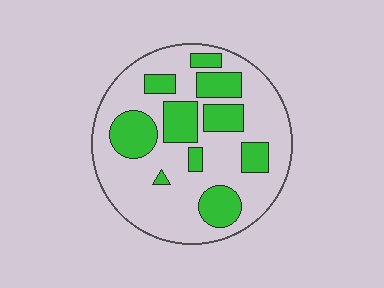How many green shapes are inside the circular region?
10.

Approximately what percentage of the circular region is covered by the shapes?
Approximately 30%.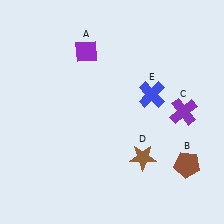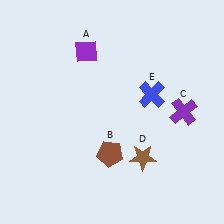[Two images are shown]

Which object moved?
The brown pentagon (B) moved left.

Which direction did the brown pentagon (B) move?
The brown pentagon (B) moved left.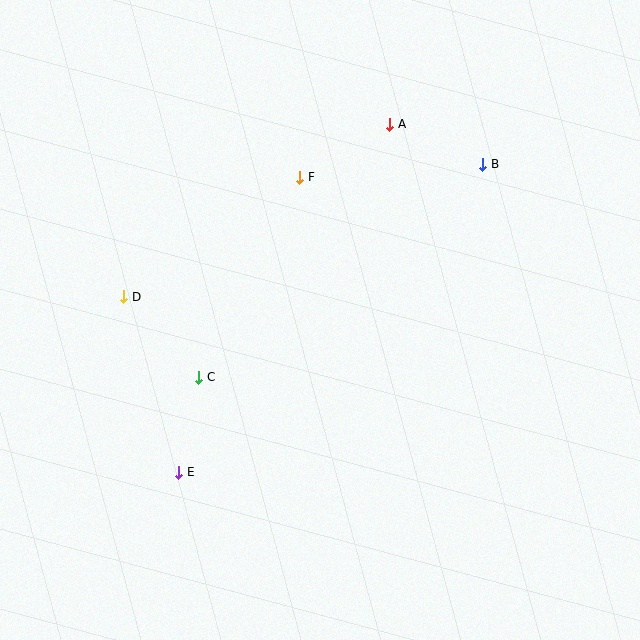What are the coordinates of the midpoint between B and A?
The midpoint between B and A is at (436, 144).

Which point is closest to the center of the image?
Point C at (199, 377) is closest to the center.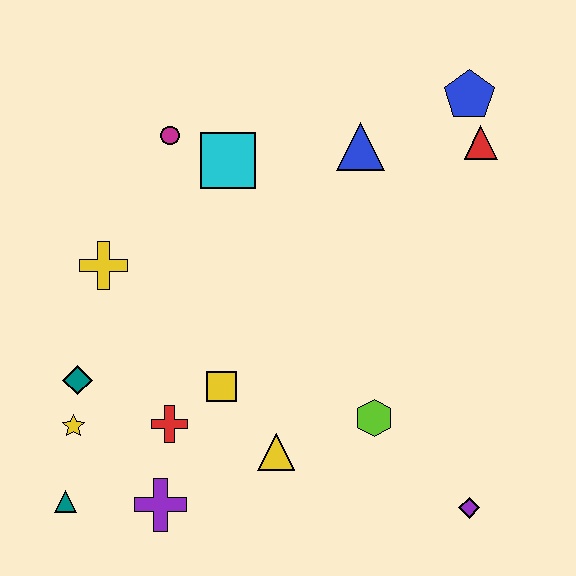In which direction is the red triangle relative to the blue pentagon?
The red triangle is below the blue pentagon.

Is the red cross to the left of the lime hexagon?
Yes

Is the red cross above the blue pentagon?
No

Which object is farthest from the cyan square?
The purple diamond is farthest from the cyan square.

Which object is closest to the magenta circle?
The cyan square is closest to the magenta circle.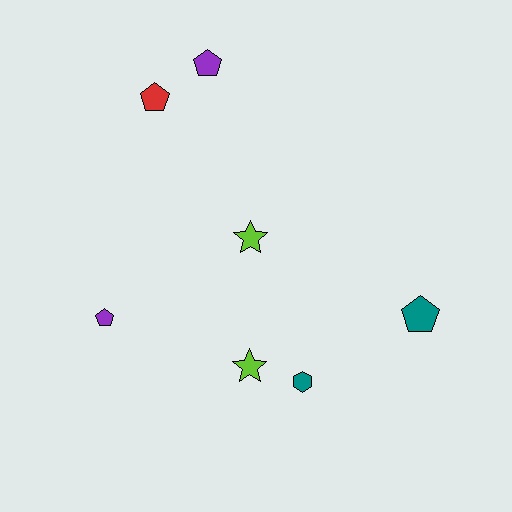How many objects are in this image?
There are 7 objects.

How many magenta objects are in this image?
There are no magenta objects.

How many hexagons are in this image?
There is 1 hexagon.